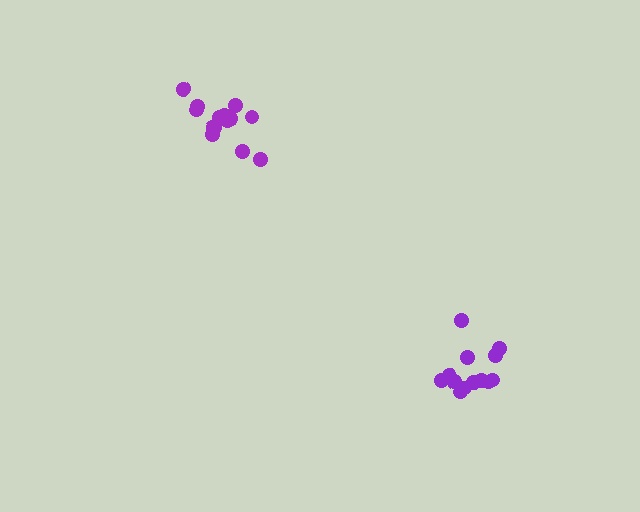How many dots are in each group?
Group 1: 15 dots, Group 2: 15 dots (30 total).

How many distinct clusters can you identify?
There are 2 distinct clusters.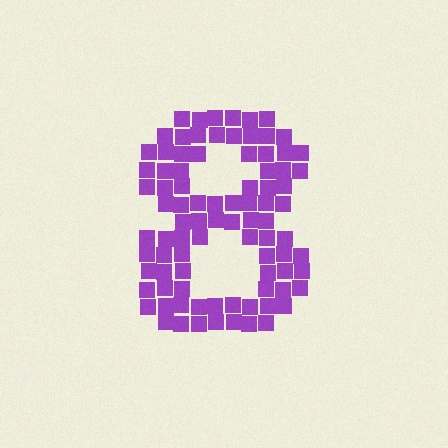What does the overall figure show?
The overall figure shows the digit 8.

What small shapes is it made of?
It is made of small squares.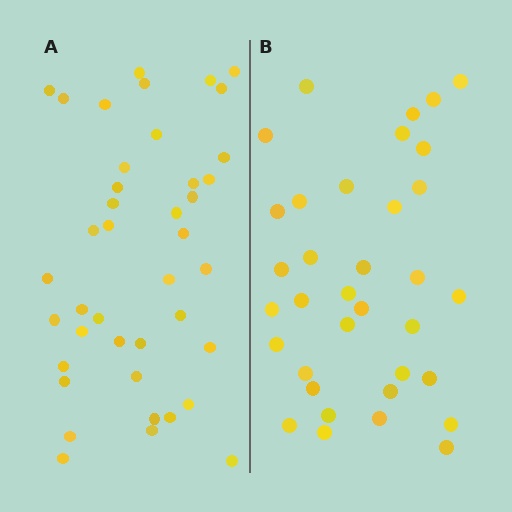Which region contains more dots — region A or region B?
Region A (the left region) has more dots.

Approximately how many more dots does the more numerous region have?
Region A has about 6 more dots than region B.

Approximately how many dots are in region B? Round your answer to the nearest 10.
About 40 dots. (The exact count is 35, which rounds to 40.)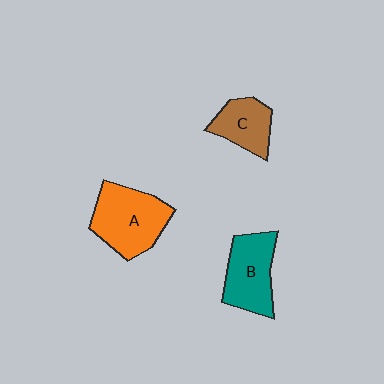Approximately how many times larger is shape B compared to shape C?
Approximately 1.4 times.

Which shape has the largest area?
Shape A (orange).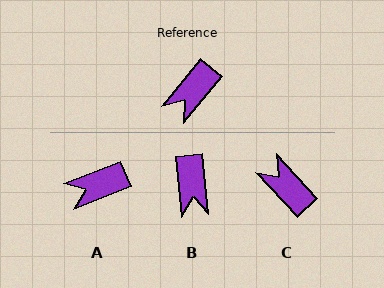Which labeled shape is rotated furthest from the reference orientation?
C, about 98 degrees away.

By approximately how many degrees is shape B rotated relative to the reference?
Approximately 45 degrees counter-clockwise.